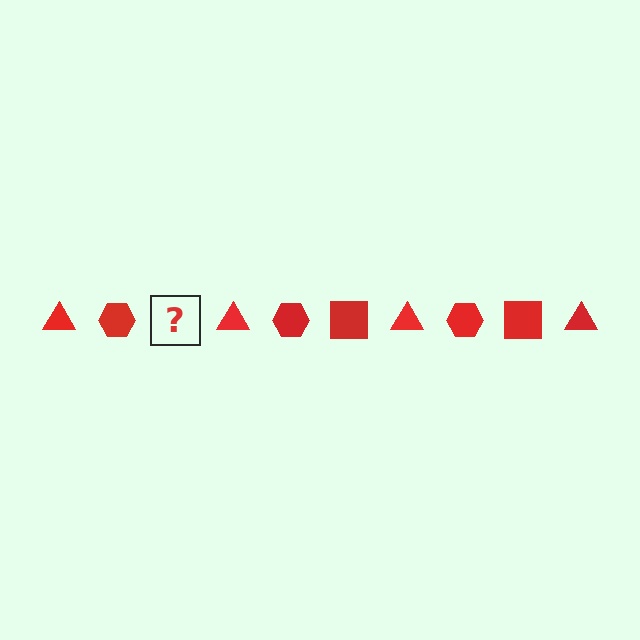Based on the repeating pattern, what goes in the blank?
The blank should be a red square.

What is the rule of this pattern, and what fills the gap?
The rule is that the pattern cycles through triangle, hexagon, square shapes in red. The gap should be filled with a red square.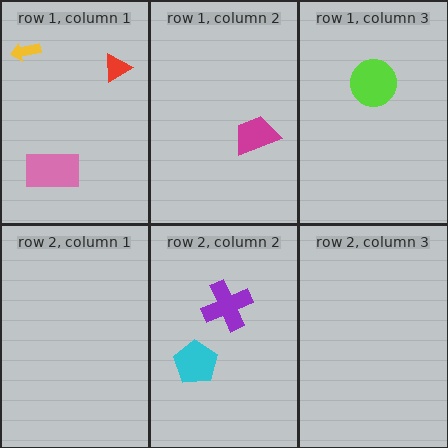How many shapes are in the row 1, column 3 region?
1.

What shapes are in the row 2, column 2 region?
The purple cross, the cyan pentagon.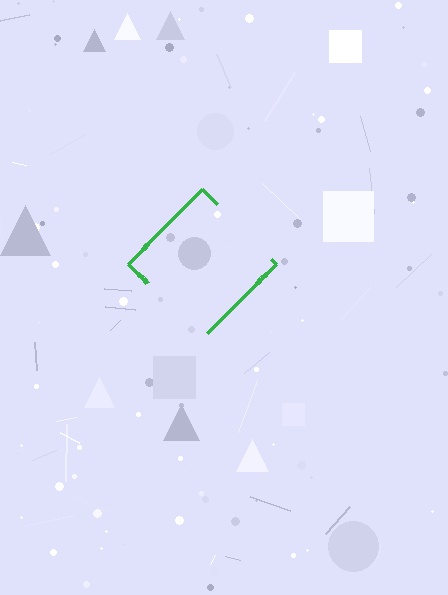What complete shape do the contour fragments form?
The contour fragments form a diamond.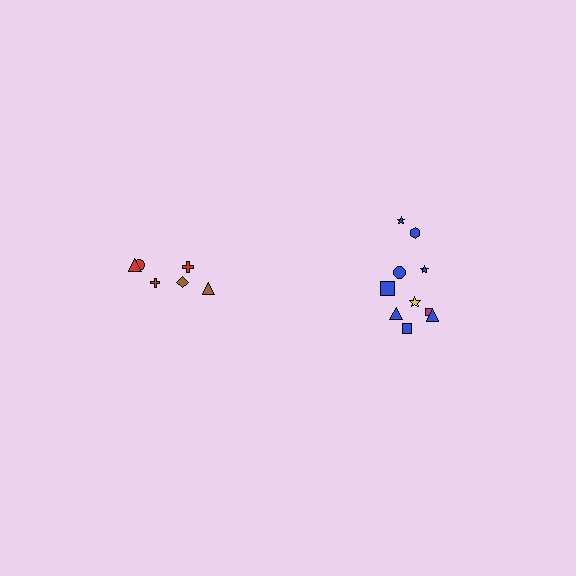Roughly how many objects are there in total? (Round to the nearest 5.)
Roughly 15 objects in total.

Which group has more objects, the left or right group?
The right group.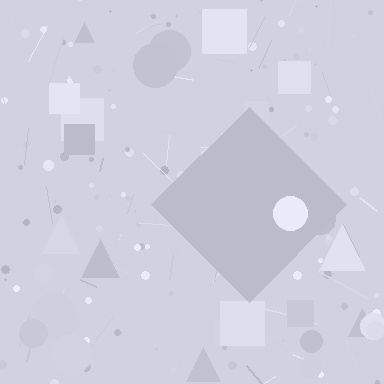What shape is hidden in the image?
A diamond is hidden in the image.